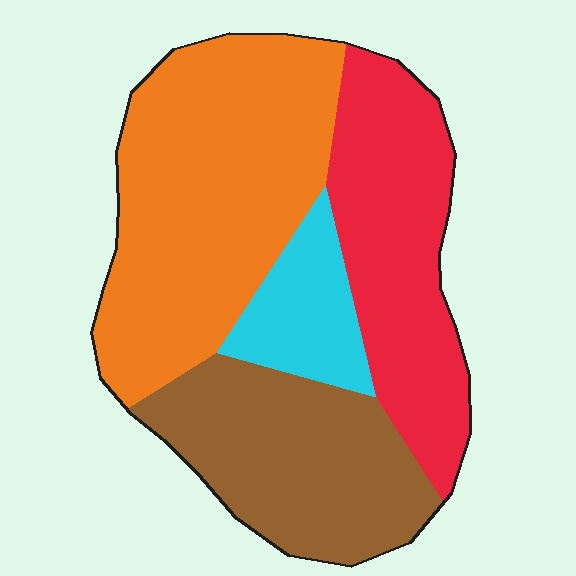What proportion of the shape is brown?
Brown covers about 25% of the shape.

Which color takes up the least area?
Cyan, at roughly 10%.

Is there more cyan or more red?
Red.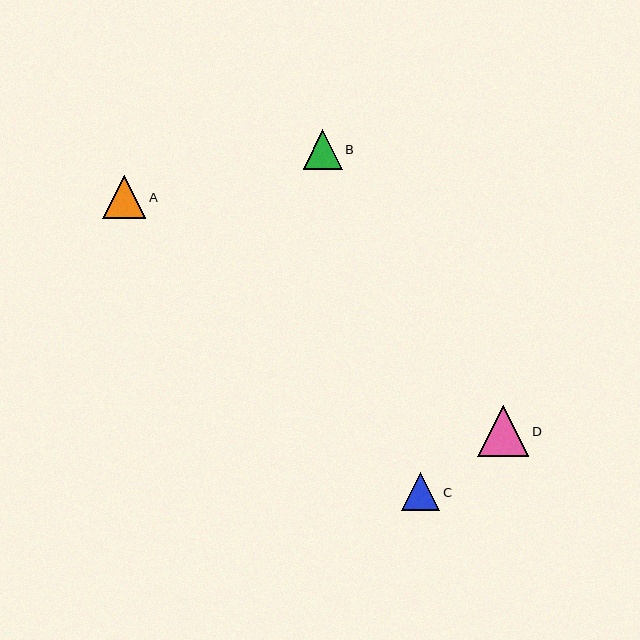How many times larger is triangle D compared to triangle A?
Triangle D is approximately 1.2 times the size of triangle A.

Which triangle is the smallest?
Triangle C is the smallest with a size of approximately 38 pixels.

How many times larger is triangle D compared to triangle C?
Triangle D is approximately 1.3 times the size of triangle C.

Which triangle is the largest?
Triangle D is the largest with a size of approximately 51 pixels.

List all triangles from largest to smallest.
From largest to smallest: D, A, B, C.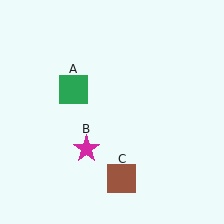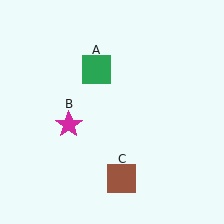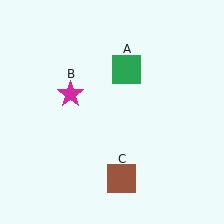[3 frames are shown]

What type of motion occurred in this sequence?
The green square (object A), magenta star (object B) rotated clockwise around the center of the scene.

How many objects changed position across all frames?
2 objects changed position: green square (object A), magenta star (object B).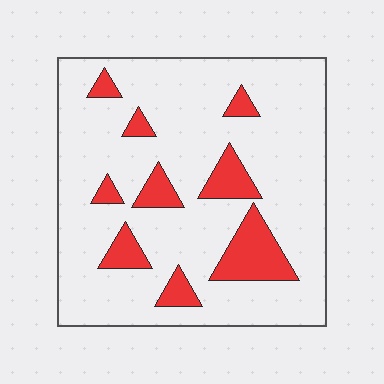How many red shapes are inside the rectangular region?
9.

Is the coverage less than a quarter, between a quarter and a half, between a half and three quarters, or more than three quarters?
Less than a quarter.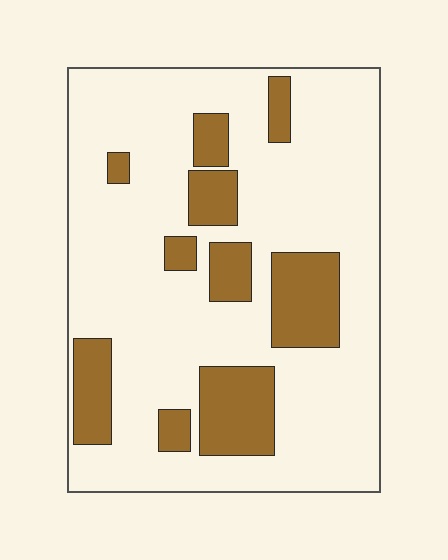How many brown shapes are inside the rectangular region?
10.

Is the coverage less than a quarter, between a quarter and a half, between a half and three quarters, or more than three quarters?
Less than a quarter.